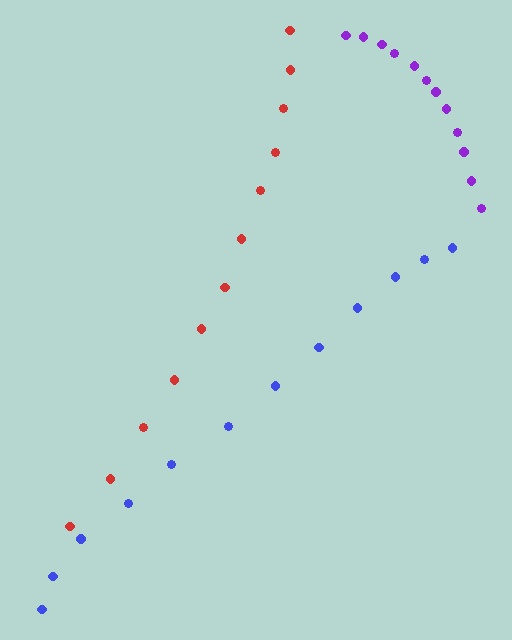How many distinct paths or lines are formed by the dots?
There are 3 distinct paths.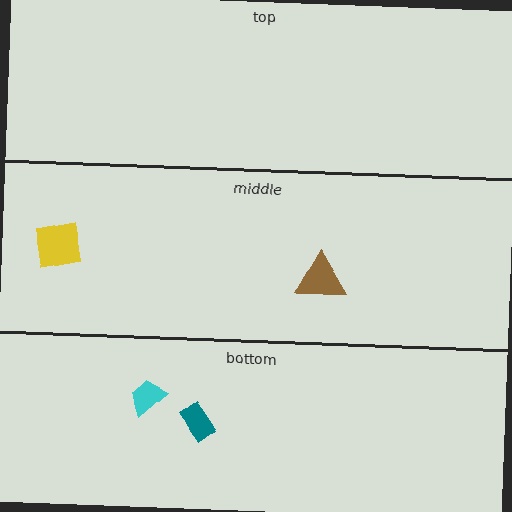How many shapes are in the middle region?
2.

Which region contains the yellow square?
The middle region.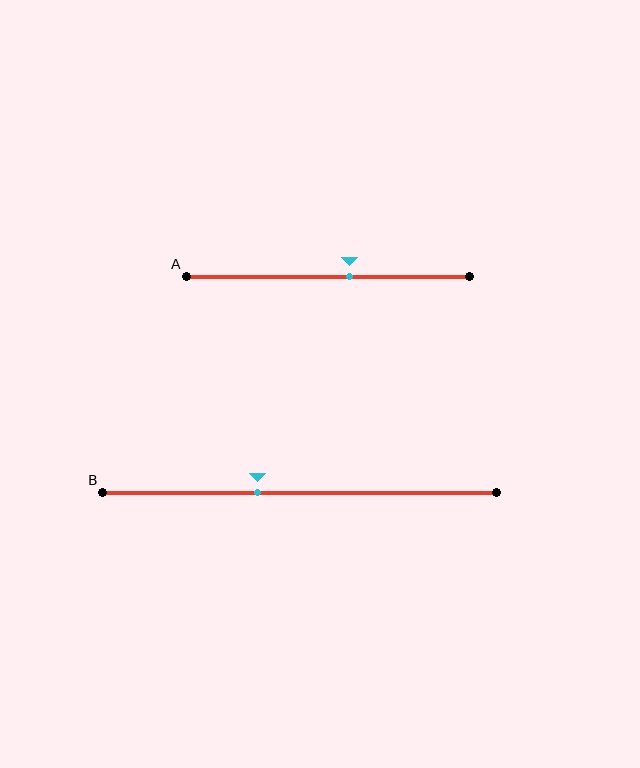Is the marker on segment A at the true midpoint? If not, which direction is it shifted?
No, the marker on segment A is shifted to the right by about 8% of the segment length.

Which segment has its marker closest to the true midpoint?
Segment A has its marker closest to the true midpoint.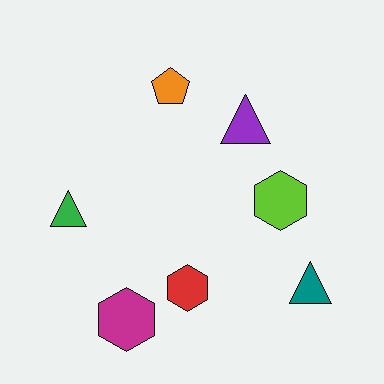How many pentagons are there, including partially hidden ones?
There is 1 pentagon.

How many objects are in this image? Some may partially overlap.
There are 7 objects.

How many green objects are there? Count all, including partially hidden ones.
There is 1 green object.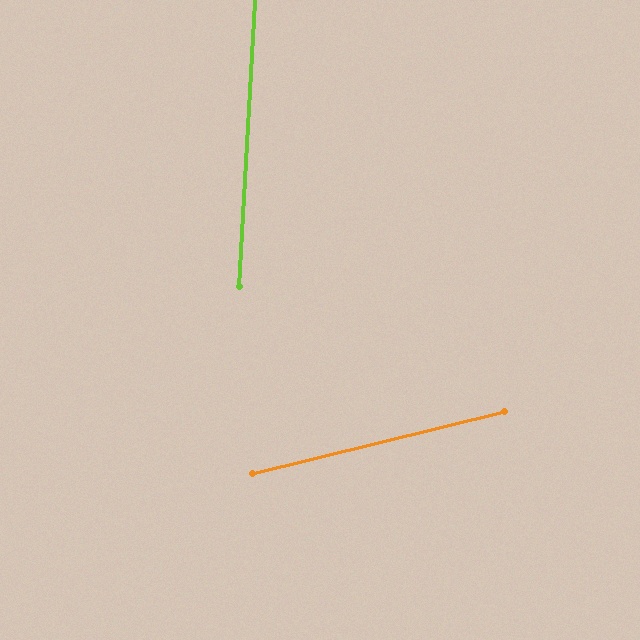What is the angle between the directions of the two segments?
Approximately 73 degrees.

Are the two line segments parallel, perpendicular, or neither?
Neither parallel nor perpendicular — they differ by about 73°.